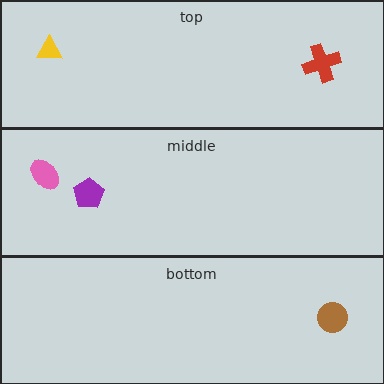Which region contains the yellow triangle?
The top region.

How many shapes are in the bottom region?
1.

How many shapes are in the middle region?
2.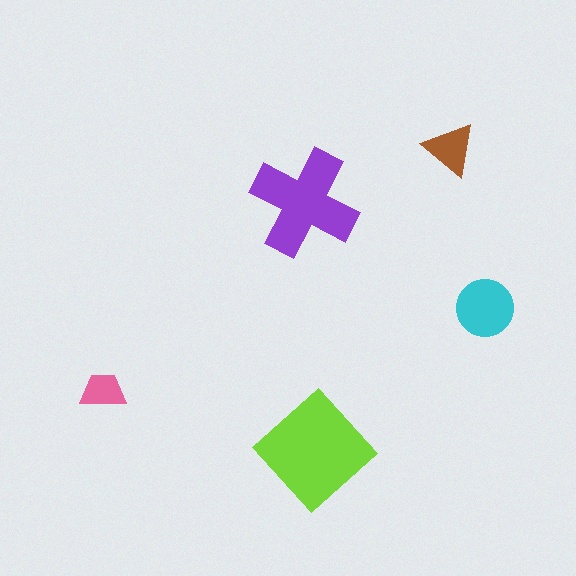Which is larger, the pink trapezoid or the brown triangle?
The brown triangle.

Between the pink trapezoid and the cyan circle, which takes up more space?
The cyan circle.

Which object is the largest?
The lime diamond.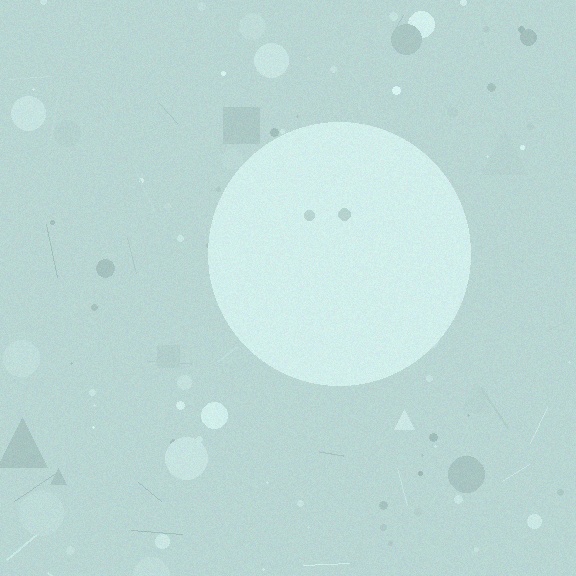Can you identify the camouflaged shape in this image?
The camouflaged shape is a circle.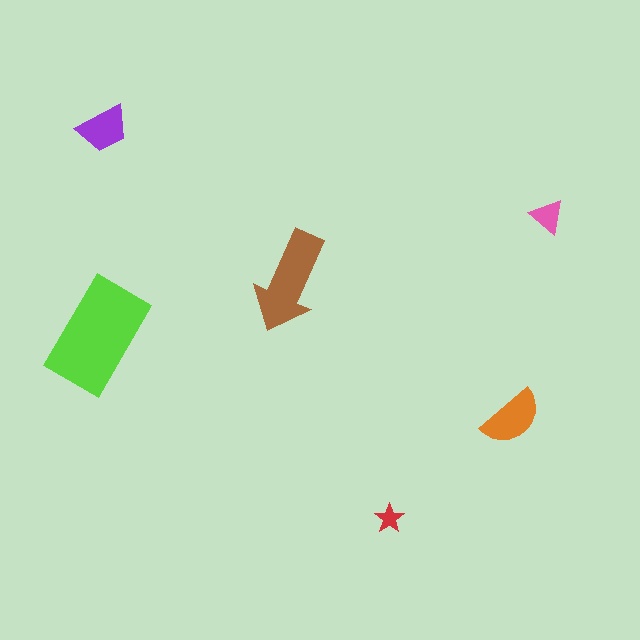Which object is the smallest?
The red star.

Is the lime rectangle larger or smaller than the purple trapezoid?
Larger.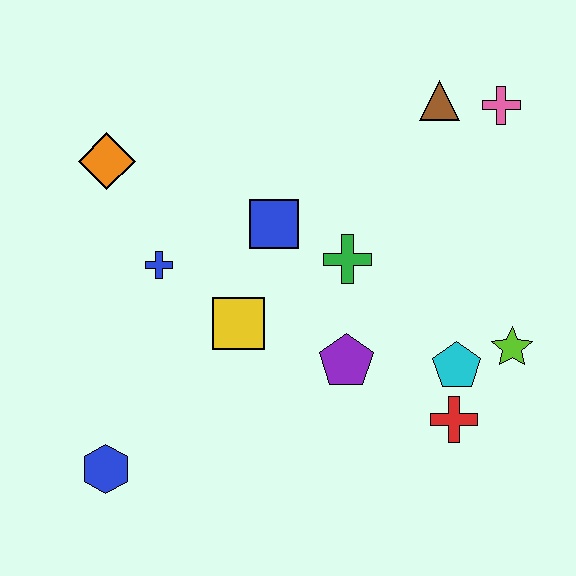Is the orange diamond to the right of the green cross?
No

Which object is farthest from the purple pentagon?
The orange diamond is farthest from the purple pentagon.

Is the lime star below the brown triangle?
Yes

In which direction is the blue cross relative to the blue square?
The blue cross is to the left of the blue square.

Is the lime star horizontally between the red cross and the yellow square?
No